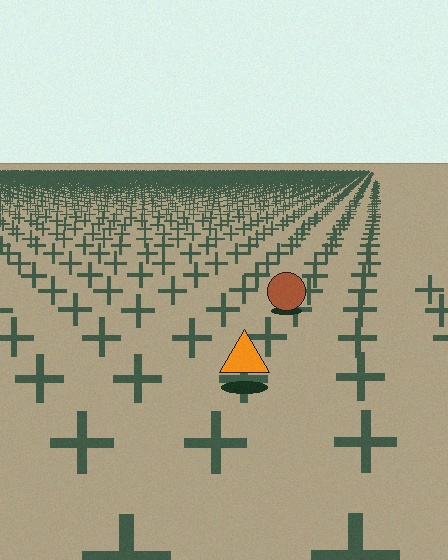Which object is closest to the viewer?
The orange triangle is closest. The texture marks near it are larger and more spread out.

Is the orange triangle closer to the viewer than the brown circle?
Yes. The orange triangle is closer — you can tell from the texture gradient: the ground texture is coarser near it.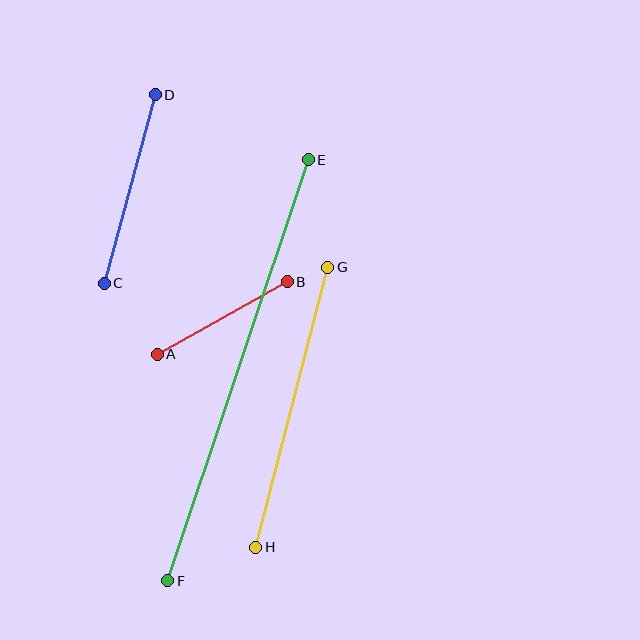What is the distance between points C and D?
The distance is approximately 196 pixels.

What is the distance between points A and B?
The distance is approximately 149 pixels.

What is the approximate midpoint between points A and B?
The midpoint is at approximately (222, 318) pixels.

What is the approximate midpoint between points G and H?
The midpoint is at approximately (292, 407) pixels.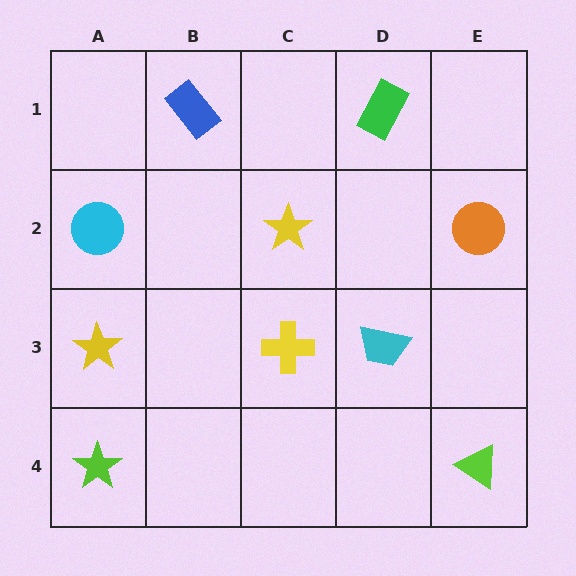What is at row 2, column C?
A yellow star.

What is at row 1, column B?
A blue rectangle.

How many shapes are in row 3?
3 shapes.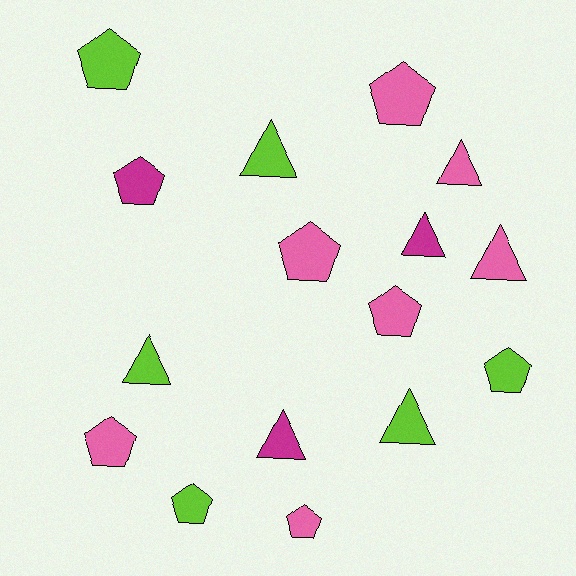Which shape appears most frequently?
Pentagon, with 9 objects.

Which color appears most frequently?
Pink, with 7 objects.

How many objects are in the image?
There are 16 objects.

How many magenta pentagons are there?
There is 1 magenta pentagon.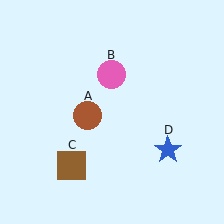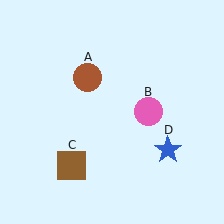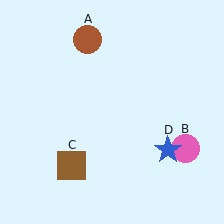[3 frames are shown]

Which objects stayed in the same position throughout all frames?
Brown square (object C) and blue star (object D) remained stationary.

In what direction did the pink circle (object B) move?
The pink circle (object B) moved down and to the right.